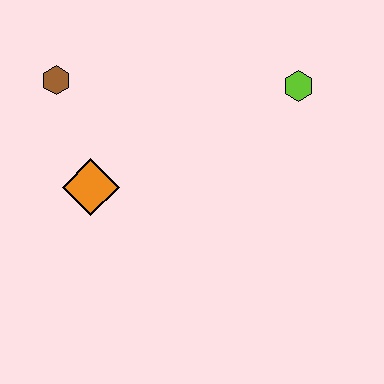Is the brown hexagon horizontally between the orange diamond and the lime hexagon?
No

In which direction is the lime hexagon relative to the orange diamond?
The lime hexagon is to the right of the orange diamond.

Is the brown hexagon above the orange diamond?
Yes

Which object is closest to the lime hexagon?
The orange diamond is closest to the lime hexagon.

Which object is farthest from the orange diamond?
The lime hexagon is farthest from the orange diamond.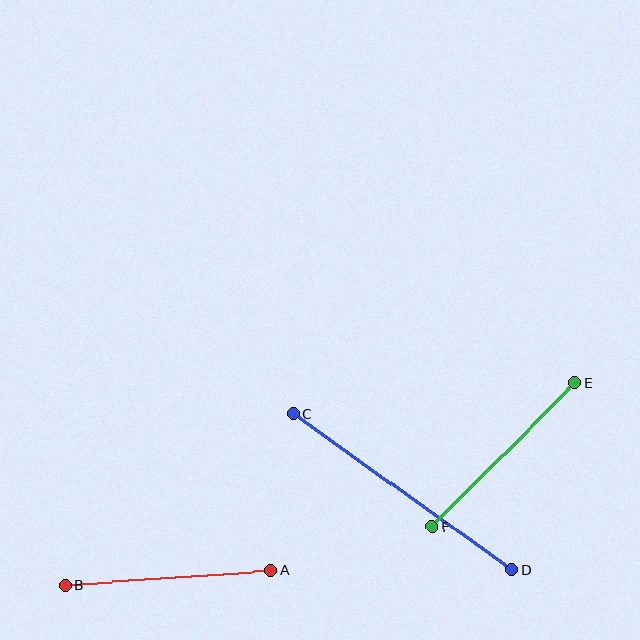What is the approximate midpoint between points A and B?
The midpoint is at approximately (168, 578) pixels.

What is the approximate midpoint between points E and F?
The midpoint is at approximately (504, 455) pixels.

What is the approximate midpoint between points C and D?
The midpoint is at approximately (402, 492) pixels.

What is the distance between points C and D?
The distance is approximately 269 pixels.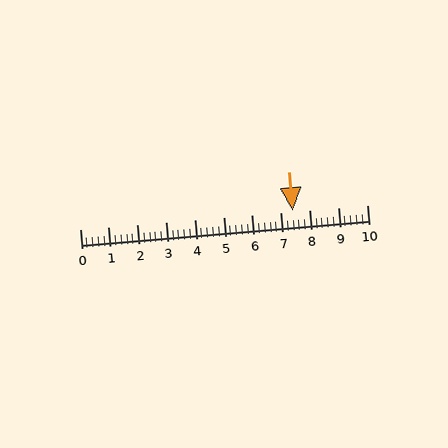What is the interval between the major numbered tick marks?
The major tick marks are spaced 1 units apart.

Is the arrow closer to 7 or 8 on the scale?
The arrow is closer to 7.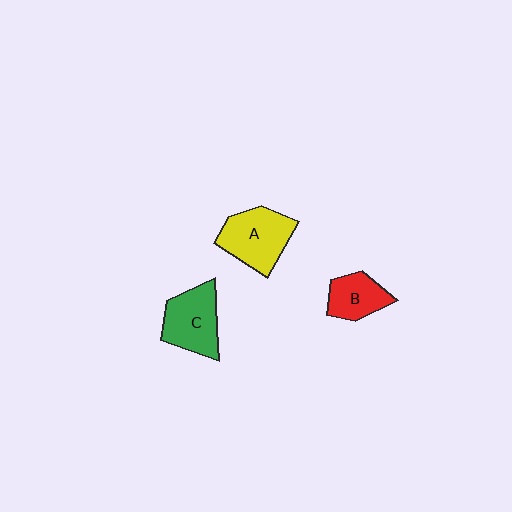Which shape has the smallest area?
Shape B (red).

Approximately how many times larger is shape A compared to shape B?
Approximately 1.5 times.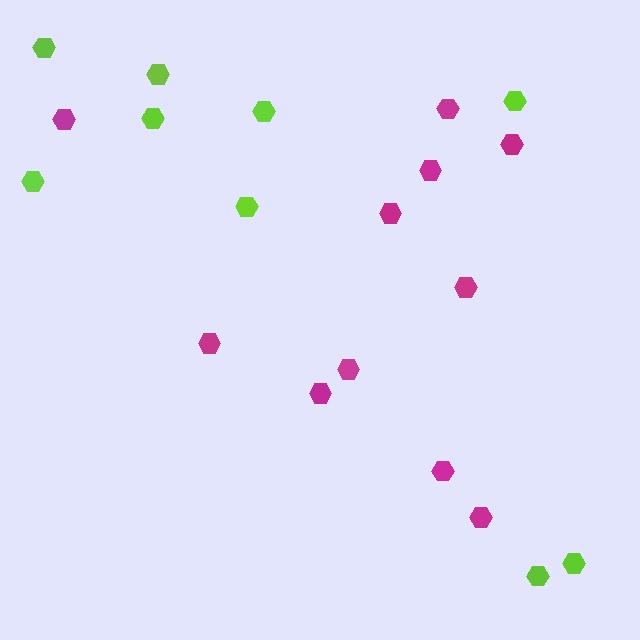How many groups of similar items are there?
There are 2 groups: one group of magenta hexagons (11) and one group of lime hexagons (9).